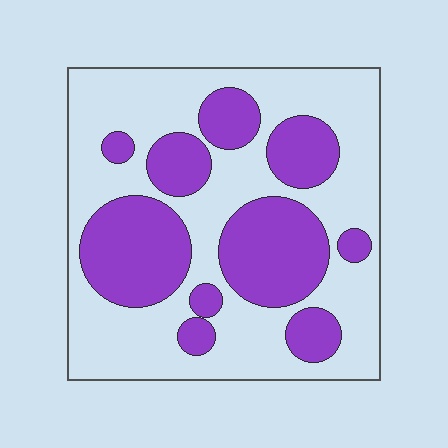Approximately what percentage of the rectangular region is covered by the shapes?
Approximately 40%.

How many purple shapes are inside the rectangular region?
10.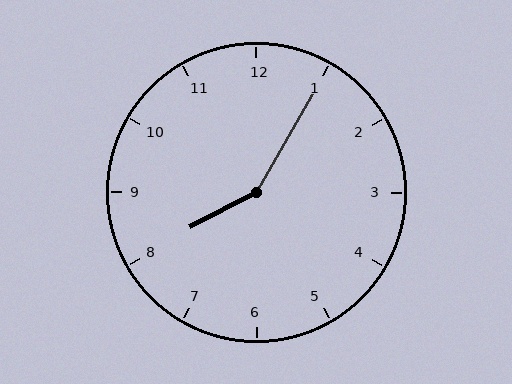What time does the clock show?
8:05.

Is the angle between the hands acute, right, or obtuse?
It is obtuse.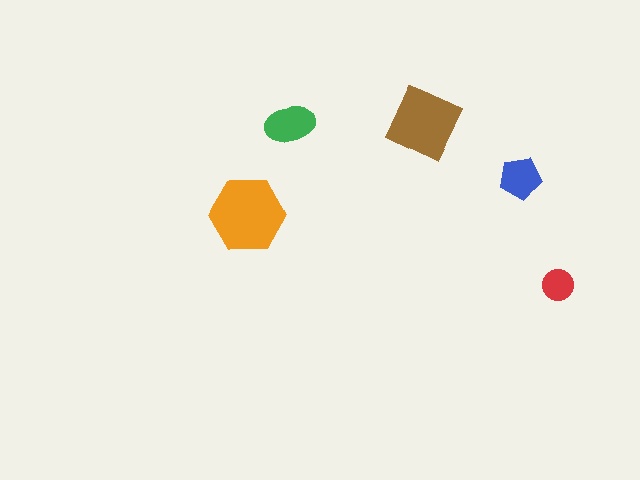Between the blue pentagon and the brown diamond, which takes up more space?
The brown diamond.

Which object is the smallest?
The red circle.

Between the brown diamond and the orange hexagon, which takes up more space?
The orange hexagon.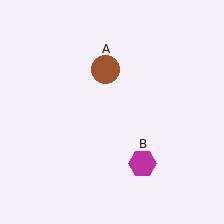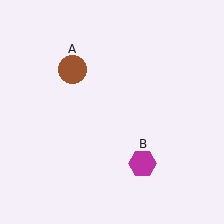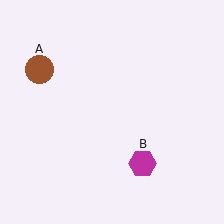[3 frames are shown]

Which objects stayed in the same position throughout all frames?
Magenta hexagon (object B) remained stationary.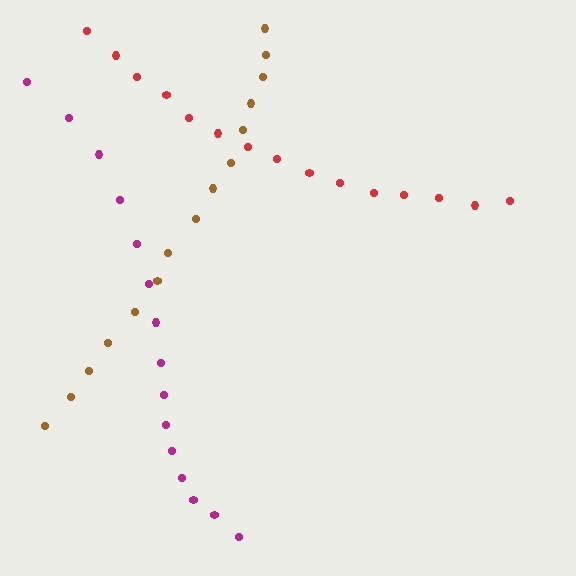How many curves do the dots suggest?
There are 3 distinct paths.